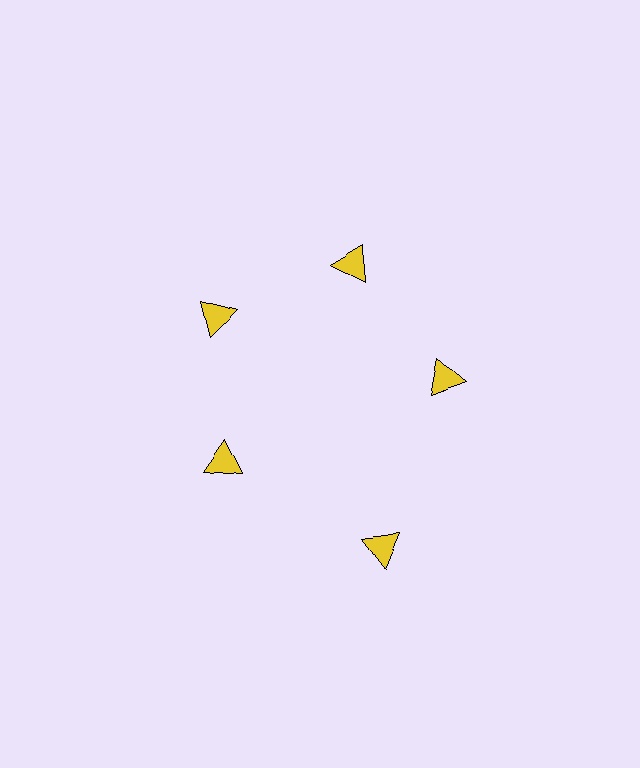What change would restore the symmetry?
The symmetry would be restored by moving it inward, back onto the ring so that all 5 triangles sit at equal angles and equal distance from the center.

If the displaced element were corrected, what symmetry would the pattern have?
It would have 5-fold rotational symmetry — the pattern would map onto itself every 72 degrees.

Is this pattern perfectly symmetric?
No. The 5 yellow triangles are arranged in a ring, but one element near the 5 o'clock position is pushed outward from the center, breaking the 5-fold rotational symmetry.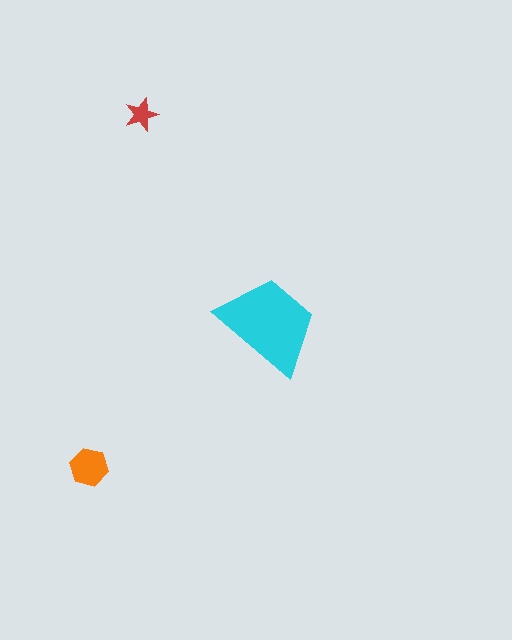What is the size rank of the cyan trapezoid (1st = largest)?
1st.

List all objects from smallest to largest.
The red star, the orange hexagon, the cyan trapezoid.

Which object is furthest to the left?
The orange hexagon is leftmost.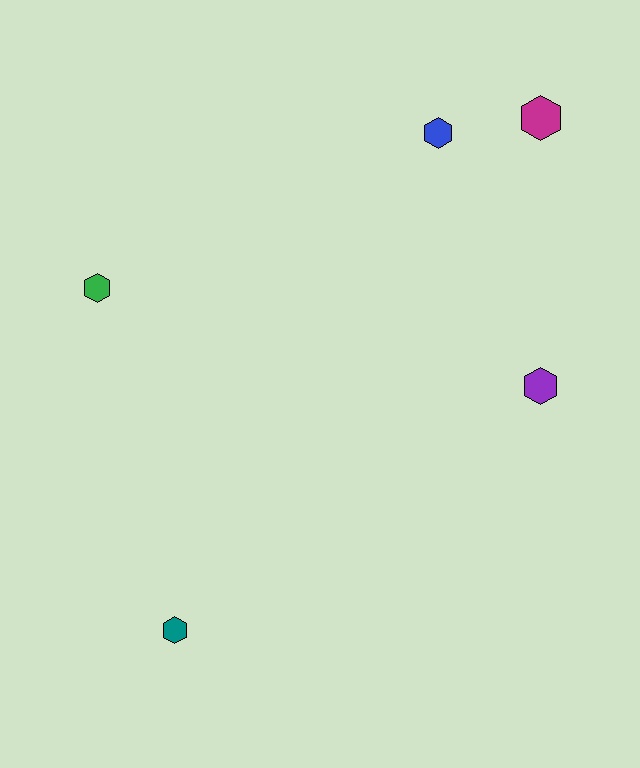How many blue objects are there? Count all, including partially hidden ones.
There is 1 blue object.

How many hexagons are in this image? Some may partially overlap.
There are 5 hexagons.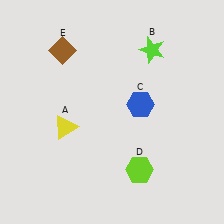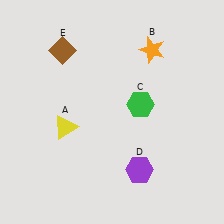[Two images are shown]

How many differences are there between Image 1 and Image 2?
There are 3 differences between the two images.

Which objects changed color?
B changed from lime to orange. C changed from blue to green. D changed from lime to purple.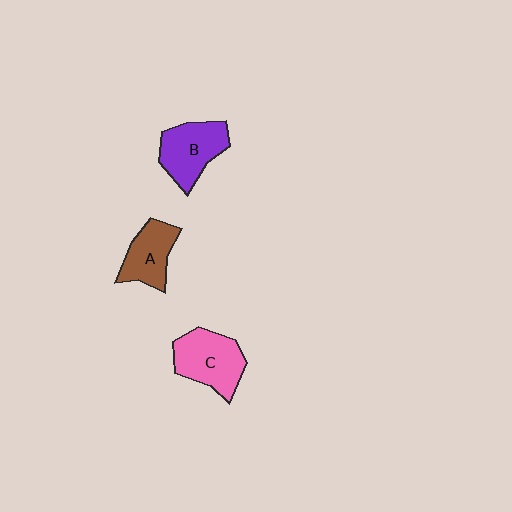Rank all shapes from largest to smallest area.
From largest to smallest: C (pink), B (purple), A (brown).